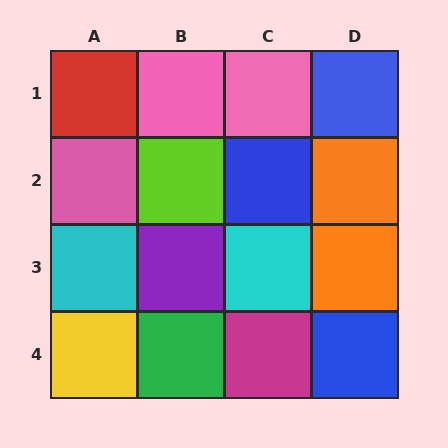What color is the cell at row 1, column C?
Pink.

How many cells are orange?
2 cells are orange.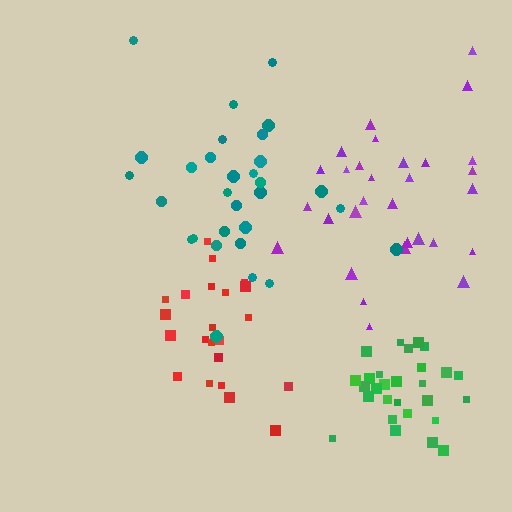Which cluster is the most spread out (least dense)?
Purple.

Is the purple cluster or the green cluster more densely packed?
Green.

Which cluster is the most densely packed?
Green.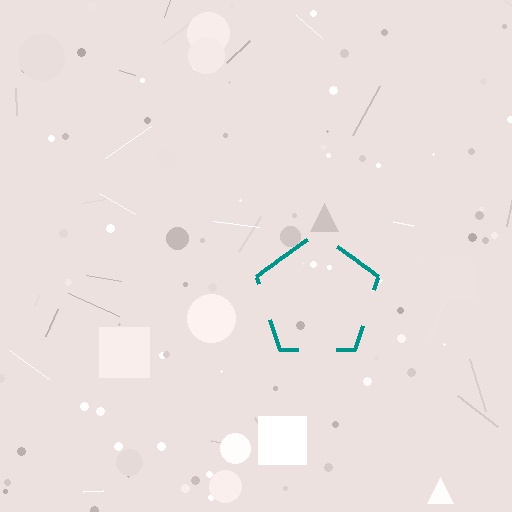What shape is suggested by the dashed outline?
The dashed outline suggests a pentagon.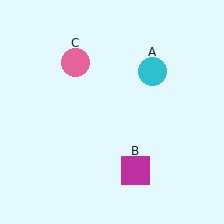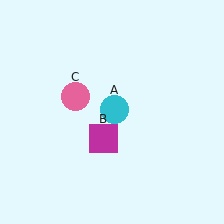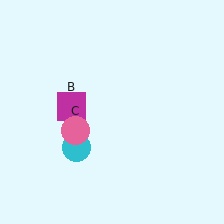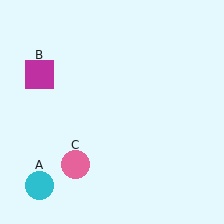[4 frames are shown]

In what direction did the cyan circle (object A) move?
The cyan circle (object A) moved down and to the left.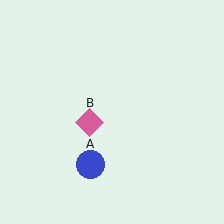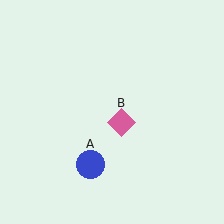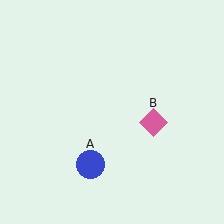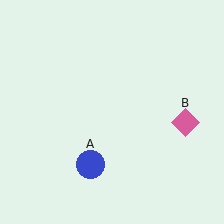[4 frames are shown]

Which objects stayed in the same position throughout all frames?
Blue circle (object A) remained stationary.